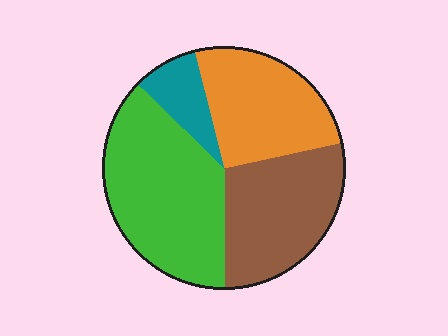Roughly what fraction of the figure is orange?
Orange covers roughly 25% of the figure.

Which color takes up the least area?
Teal, at roughly 10%.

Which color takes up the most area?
Green, at roughly 40%.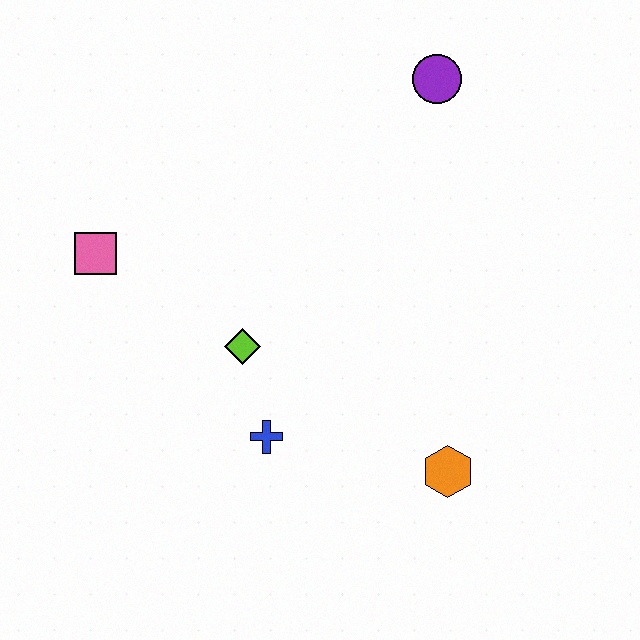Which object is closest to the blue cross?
The lime diamond is closest to the blue cross.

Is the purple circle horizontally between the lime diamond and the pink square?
No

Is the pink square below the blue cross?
No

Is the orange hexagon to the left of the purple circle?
No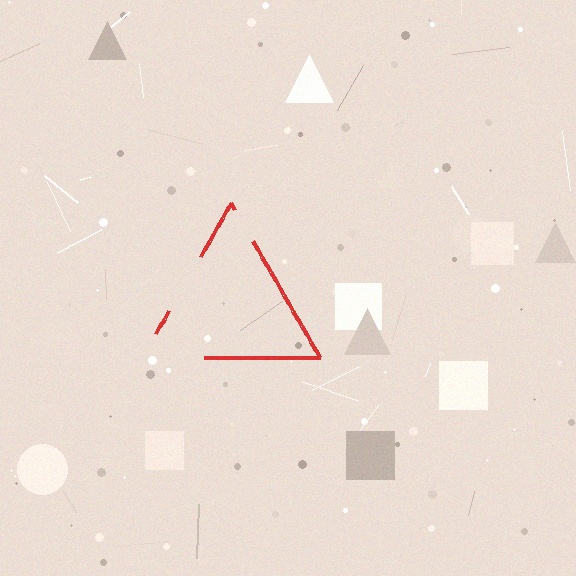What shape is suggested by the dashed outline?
The dashed outline suggests a triangle.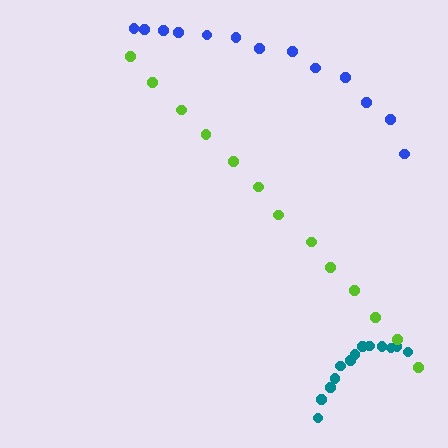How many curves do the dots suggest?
There are 3 distinct paths.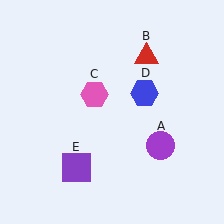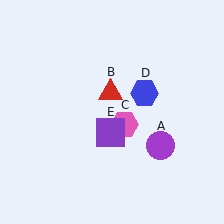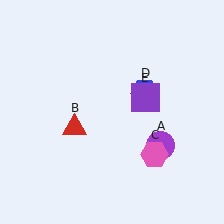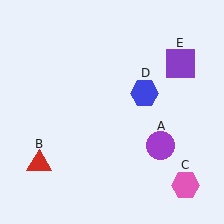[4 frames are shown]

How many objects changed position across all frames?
3 objects changed position: red triangle (object B), pink hexagon (object C), purple square (object E).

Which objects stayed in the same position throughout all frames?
Purple circle (object A) and blue hexagon (object D) remained stationary.